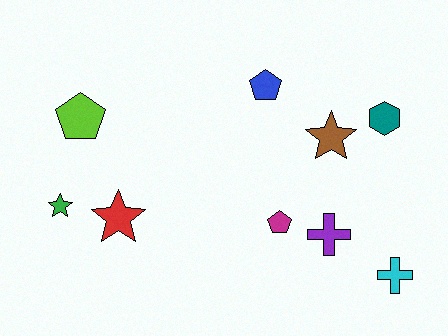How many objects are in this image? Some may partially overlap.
There are 9 objects.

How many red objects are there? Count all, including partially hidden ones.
There is 1 red object.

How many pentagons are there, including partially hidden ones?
There are 3 pentagons.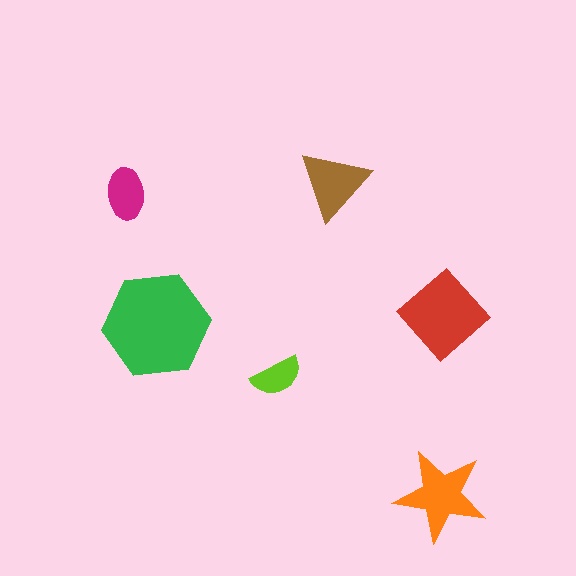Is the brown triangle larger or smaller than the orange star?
Smaller.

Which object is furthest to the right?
The red diamond is rightmost.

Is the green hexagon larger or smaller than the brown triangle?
Larger.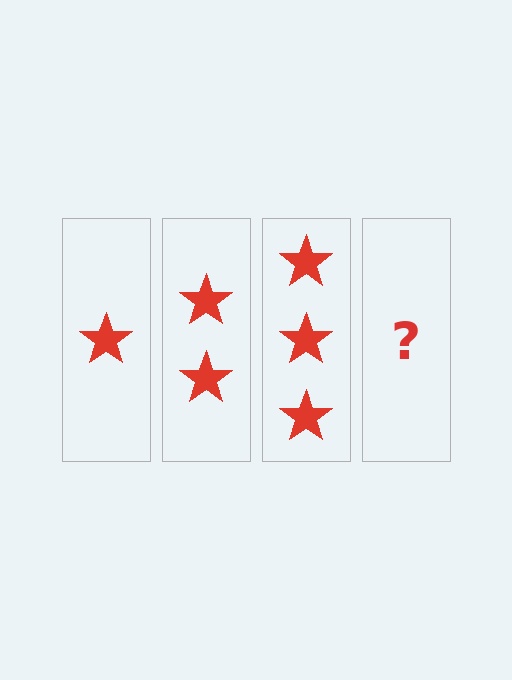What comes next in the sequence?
The next element should be 4 stars.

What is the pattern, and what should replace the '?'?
The pattern is that each step adds one more star. The '?' should be 4 stars.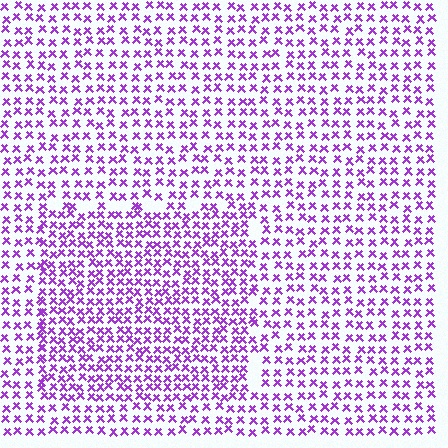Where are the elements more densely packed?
The elements are more densely packed inside the rectangle boundary.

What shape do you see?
I see a rectangle.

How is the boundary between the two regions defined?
The boundary is defined by a change in element density (approximately 1.5x ratio). All elements are the same color, size, and shape.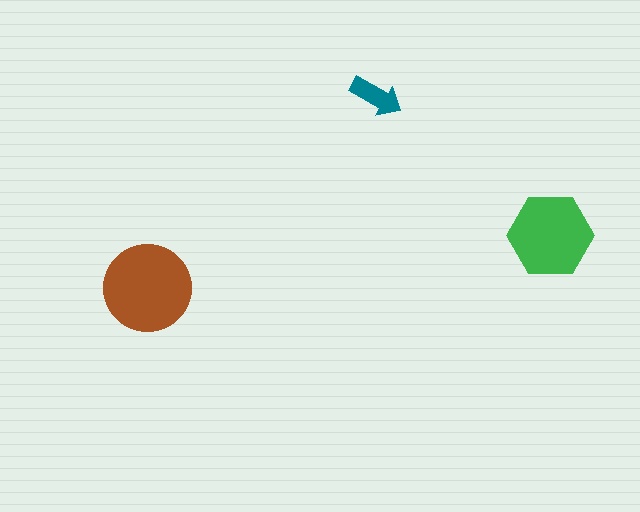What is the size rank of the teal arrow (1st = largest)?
3rd.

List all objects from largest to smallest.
The brown circle, the green hexagon, the teal arrow.